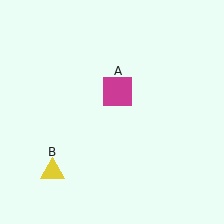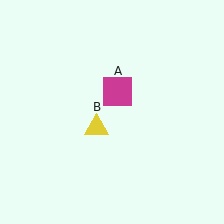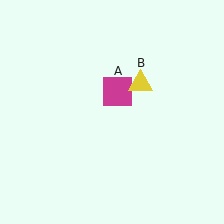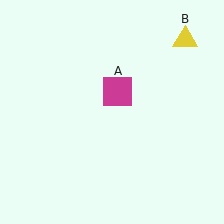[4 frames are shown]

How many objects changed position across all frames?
1 object changed position: yellow triangle (object B).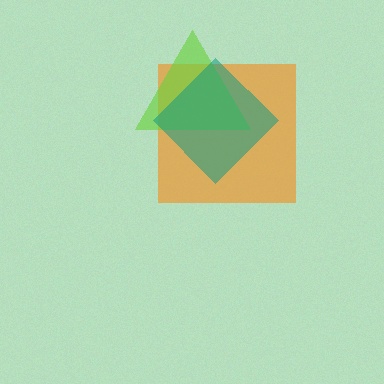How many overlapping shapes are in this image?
There are 3 overlapping shapes in the image.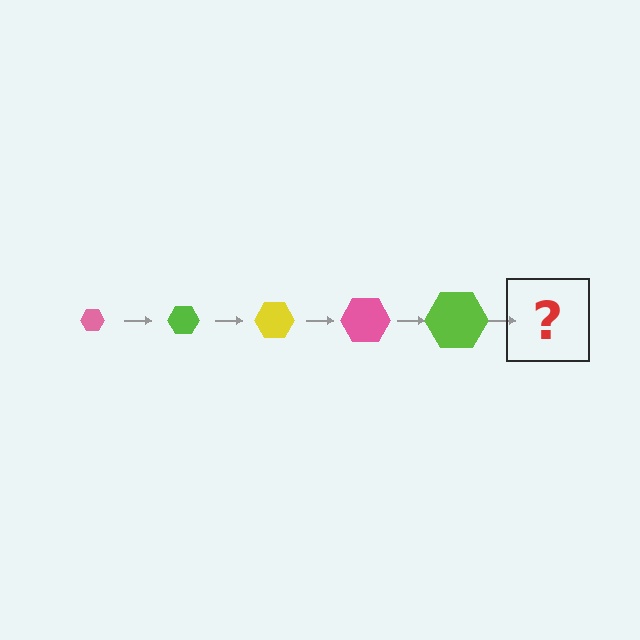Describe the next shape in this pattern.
It should be a yellow hexagon, larger than the previous one.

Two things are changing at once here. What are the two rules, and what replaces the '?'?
The two rules are that the hexagon grows larger each step and the color cycles through pink, lime, and yellow. The '?' should be a yellow hexagon, larger than the previous one.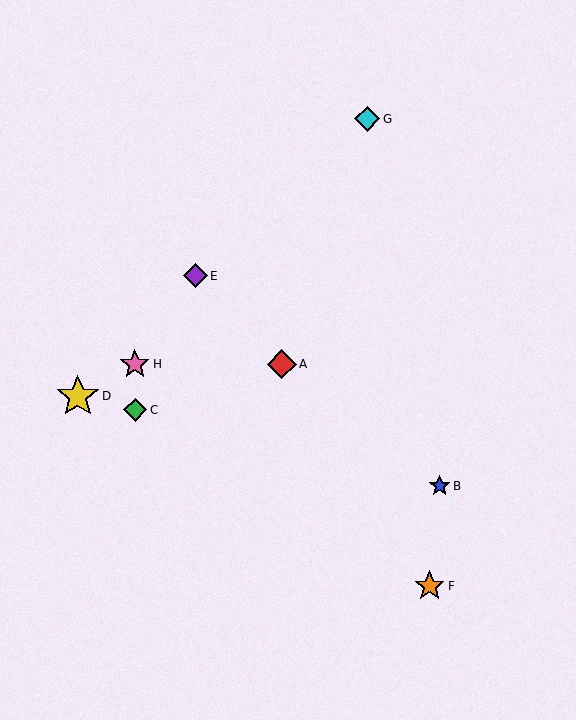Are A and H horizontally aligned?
Yes, both are at y≈364.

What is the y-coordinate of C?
Object C is at y≈410.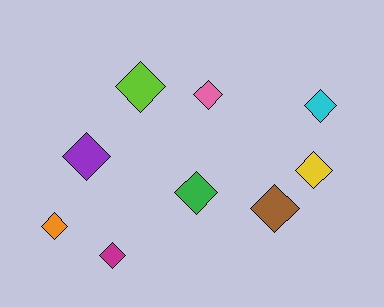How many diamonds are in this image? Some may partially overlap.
There are 9 diamonds.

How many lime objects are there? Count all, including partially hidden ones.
There is 1 lime object.